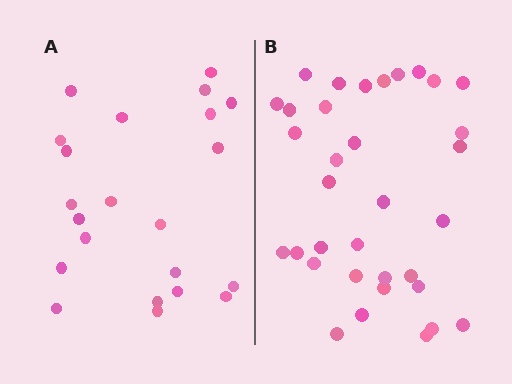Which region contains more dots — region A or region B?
Region B (the right region) has more dots.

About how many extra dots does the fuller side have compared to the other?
Region B has roughly 12 or so more dots than region A.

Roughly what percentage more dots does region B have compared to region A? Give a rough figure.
About 55% more.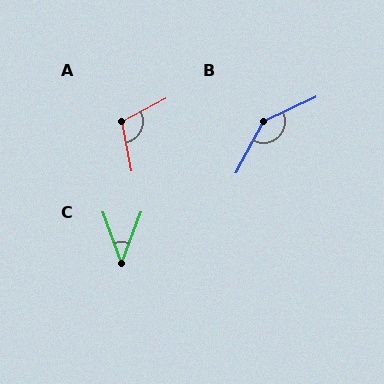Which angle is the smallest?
C, at approximately 41 degrees.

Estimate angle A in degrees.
Approximately 107 degrees.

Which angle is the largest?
B, at approximately 144 degrees.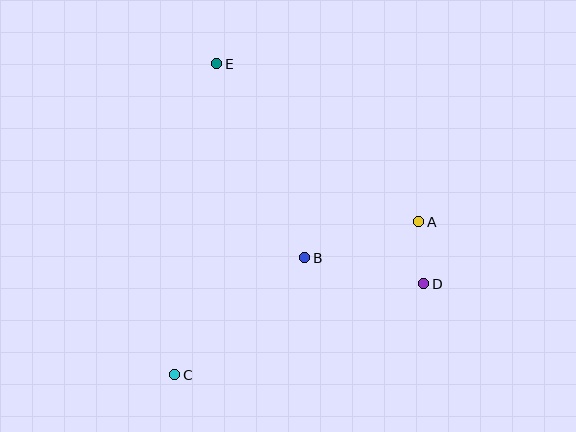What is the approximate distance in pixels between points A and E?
The distance between A and E is approximately 257 pixels.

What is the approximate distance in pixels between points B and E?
The distance between B and E is approximately 213 pixels.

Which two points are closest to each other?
Points A and D are closest to each other.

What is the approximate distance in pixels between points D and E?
The distance between D and E is approximately 302 pixels.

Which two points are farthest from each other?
Points C and E are farthest from each other.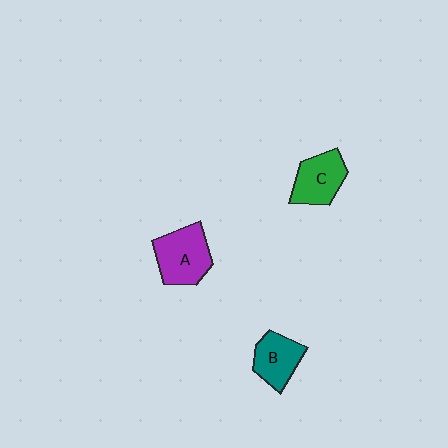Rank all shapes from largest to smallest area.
From largest to smallest: A (purple), C (green), B (teal).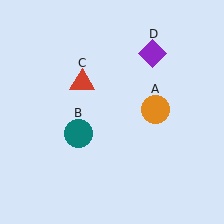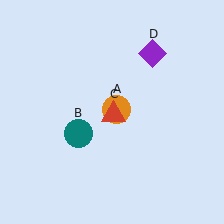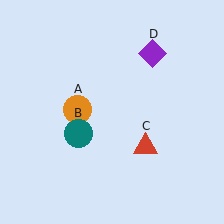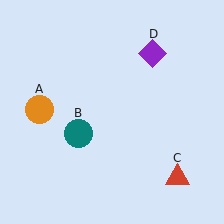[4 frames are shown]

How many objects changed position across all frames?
2 objects changed position: orange circle (object A), red triangle (object C).